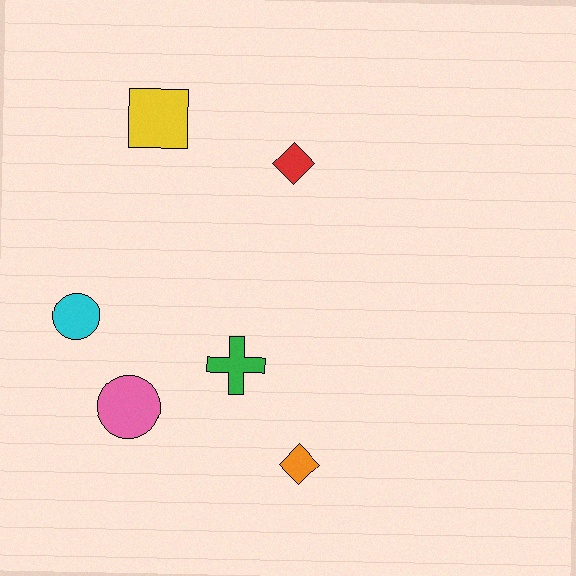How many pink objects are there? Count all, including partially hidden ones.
There is 1 pink object.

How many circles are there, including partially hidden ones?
There are 2 circles.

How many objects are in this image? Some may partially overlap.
There are 6 objects.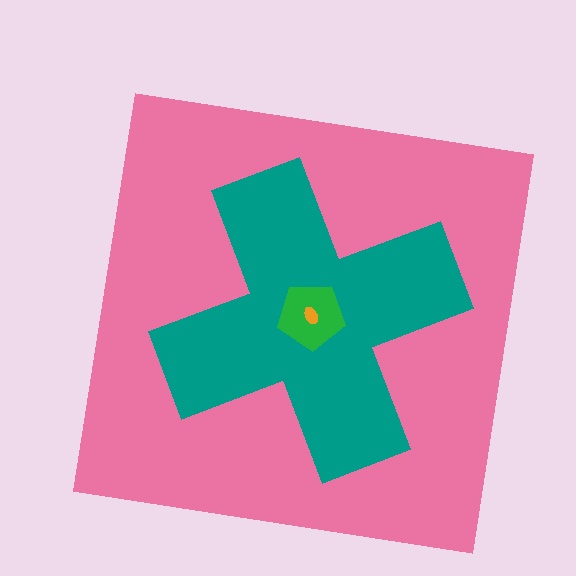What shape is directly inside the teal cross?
The green pentagon.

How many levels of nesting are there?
4.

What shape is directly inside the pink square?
The teal cross.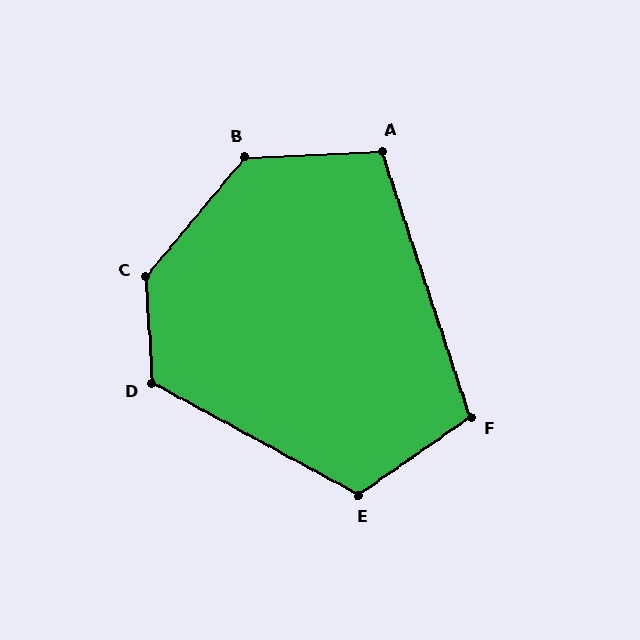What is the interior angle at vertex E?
Approximately 117 degrees (obtuse).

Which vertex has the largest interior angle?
C, at approximately 137 degrees.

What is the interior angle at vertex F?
Approximately 106 degrees (obtuse).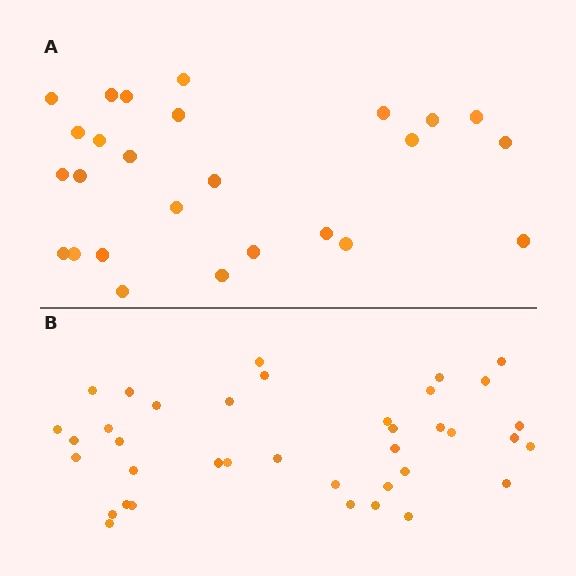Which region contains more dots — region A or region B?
Region B (the bottom region) has more dots.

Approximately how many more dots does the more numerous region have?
Region B has roughly 12 or so more dots than region A.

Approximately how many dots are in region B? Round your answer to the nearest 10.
About 40 dots. (The exact count is 38, which rounds to 40.)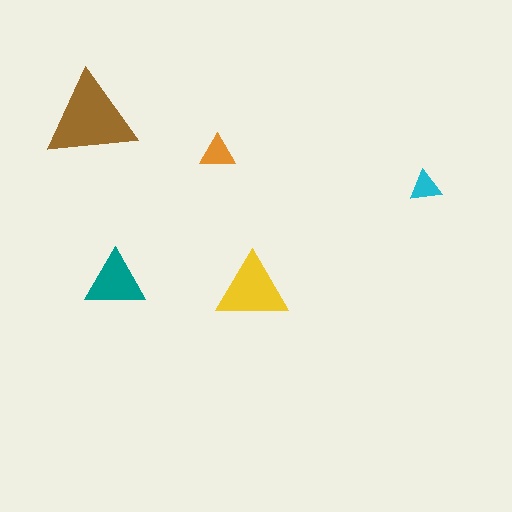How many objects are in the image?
There are 5 objects in the image.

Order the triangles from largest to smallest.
the brown one, the yellow one, the teal one, the orange one, the cyan one.